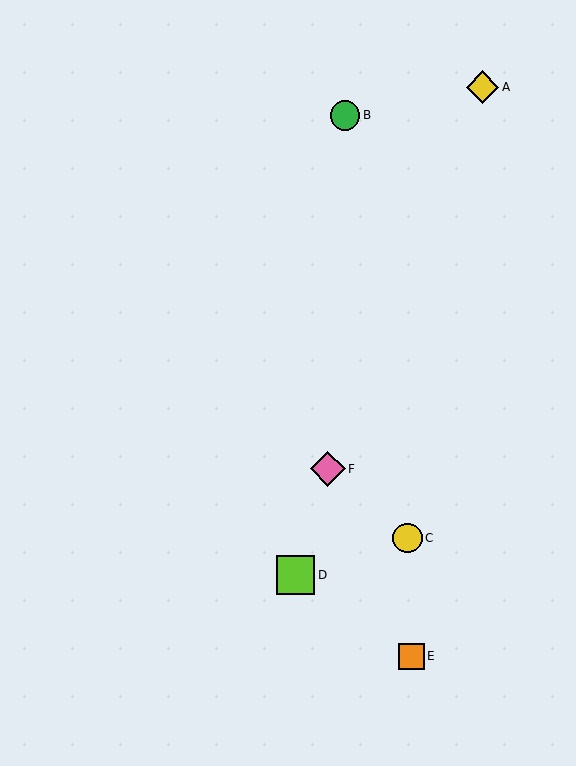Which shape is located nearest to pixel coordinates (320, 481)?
The pink diamond (labeled F) at (328, 469) is nearest to that location.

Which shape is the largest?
The lime square (labeled D) is the largest.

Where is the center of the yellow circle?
The center of the yellow circle is at (408, 538).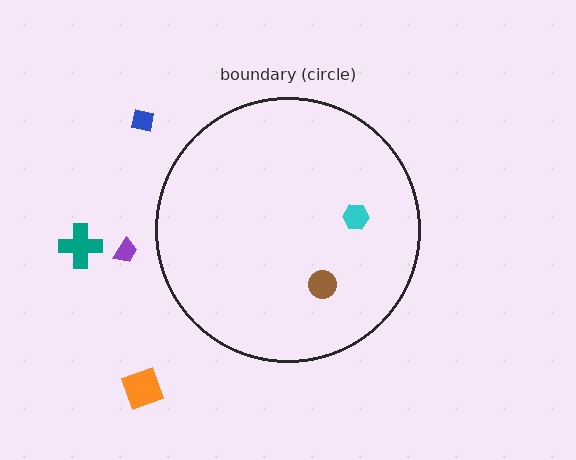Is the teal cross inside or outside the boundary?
Outside.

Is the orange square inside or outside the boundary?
Outside.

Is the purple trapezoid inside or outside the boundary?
Outside.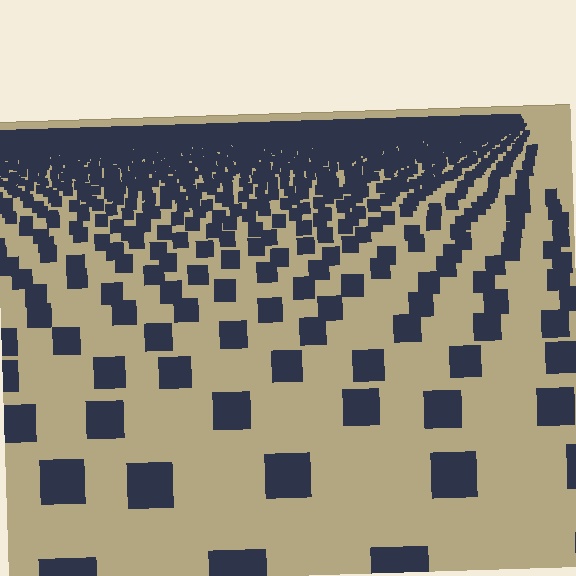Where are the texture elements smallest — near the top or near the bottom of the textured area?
Near the top.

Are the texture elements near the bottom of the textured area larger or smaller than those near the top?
Larger. Near the bottom, elements are closer to the viewer and appear at a bigger on-screen size.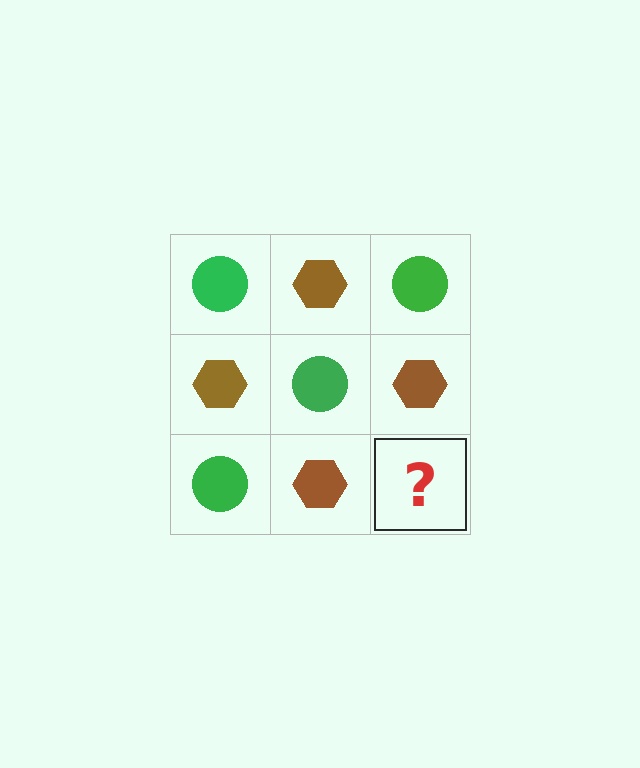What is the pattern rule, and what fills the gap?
The rule is that it alternates green circle and brown hexagon in a checkerboard pattern. The gap should be filled with a green circle.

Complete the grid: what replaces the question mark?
The question mark should be replaced with a green circle.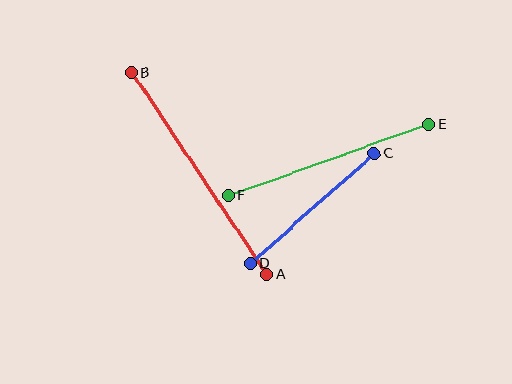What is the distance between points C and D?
The distance is approximately 166 pixels.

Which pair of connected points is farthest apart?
Points A and B are farthest apart.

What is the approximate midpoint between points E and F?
The midpoint is at approximately (329, 160) pixels.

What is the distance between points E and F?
The distance is approximately 213 pixels.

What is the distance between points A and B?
The distance is approximately 243 pixels.